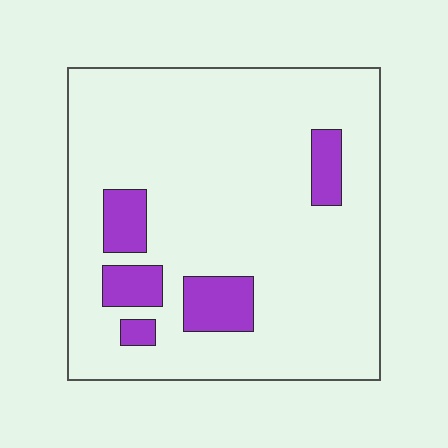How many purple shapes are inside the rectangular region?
5.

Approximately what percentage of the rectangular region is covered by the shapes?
Approximately 15%.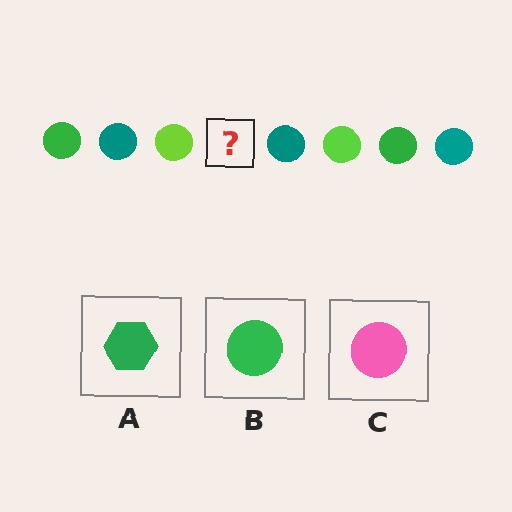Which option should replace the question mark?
Option B.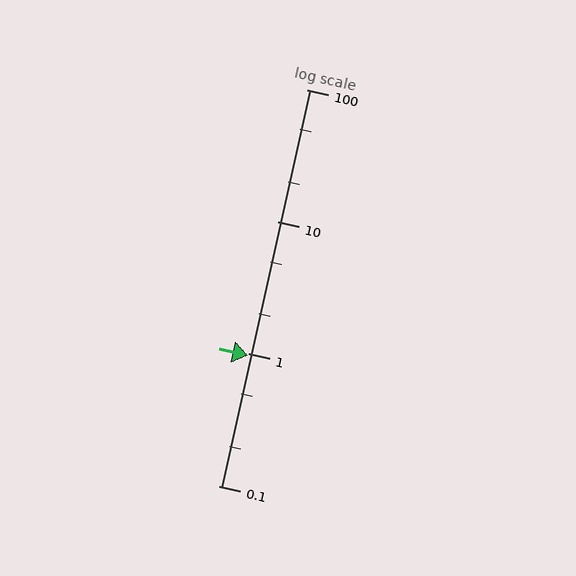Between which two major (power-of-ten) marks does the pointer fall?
The pointer is between 0.1 and 1.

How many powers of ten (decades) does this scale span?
The scale spans 3 decades, from 0.1 to 100.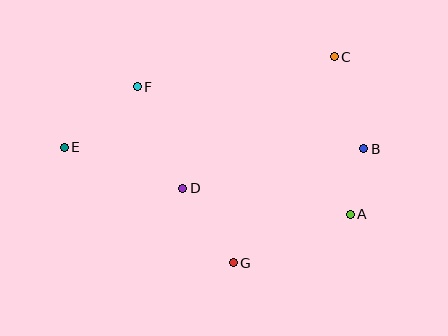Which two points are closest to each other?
Points A and B are closest to each other.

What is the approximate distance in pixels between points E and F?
The distance between E and F is approximately 95 pixels.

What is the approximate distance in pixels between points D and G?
The distance between D and G is approximately 90 pixels.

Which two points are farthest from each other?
Points B and E are farthest from each other.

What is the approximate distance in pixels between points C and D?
The distance between C and D is approximately 201 pixels.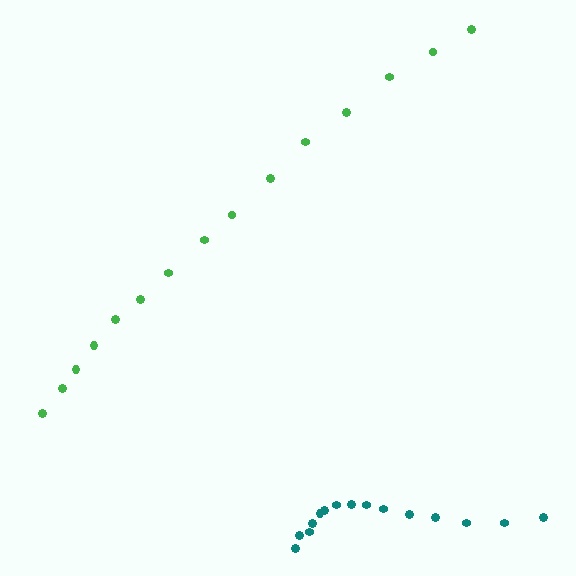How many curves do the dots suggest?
There are 2 distinct paths.